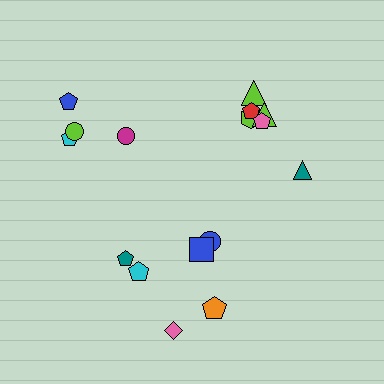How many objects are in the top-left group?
There are 4 objects.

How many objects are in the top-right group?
There are 6 objects.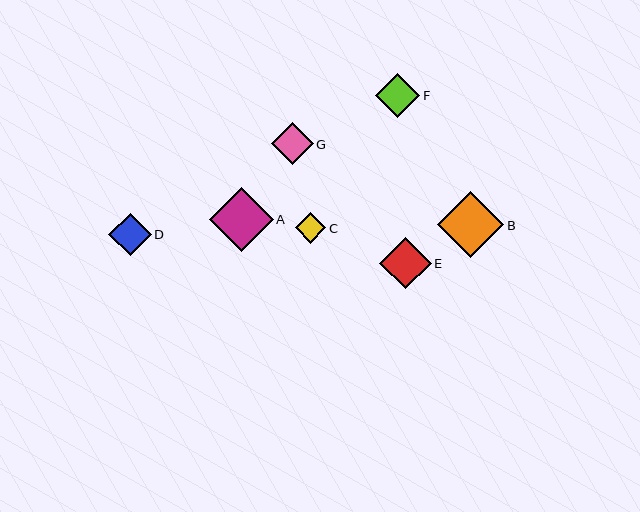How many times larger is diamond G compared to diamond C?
Diamond G is approximately 1.4 times the size of diamond C.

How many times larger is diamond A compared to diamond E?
Diamond A is approximately 1.2 times the size of diamond E.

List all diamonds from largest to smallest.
From largest to smallest: B, A, E, F, D, G, C.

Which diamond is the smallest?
Diamond C is the smallest with a size of approximately 30 pixels.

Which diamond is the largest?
Diamond B is the largest with a size of approximately 66 pixels.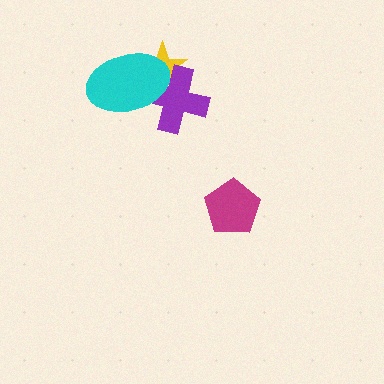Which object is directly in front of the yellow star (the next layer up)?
The purple cross is directly in front of the yellow star.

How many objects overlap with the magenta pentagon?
0 objects overlap with the magenta pentagon.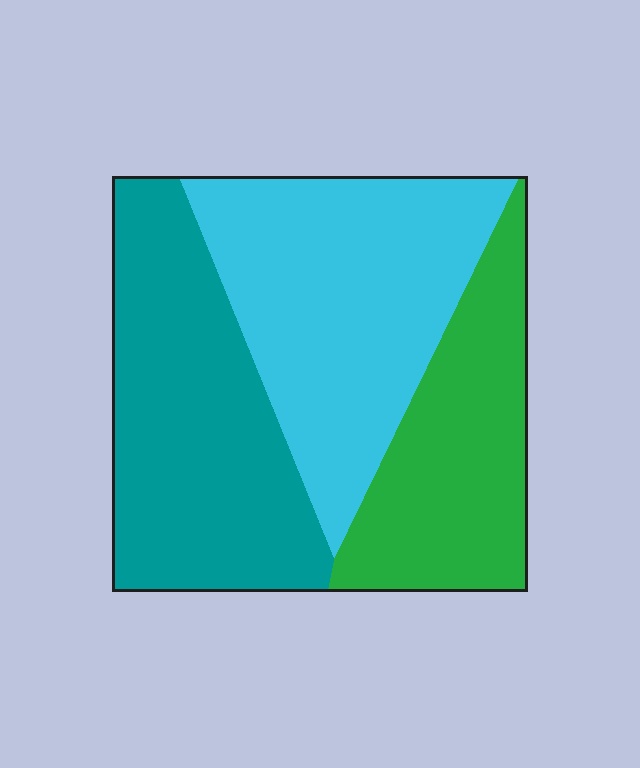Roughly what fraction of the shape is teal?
Teal takes up about three eighths (3/8) of the shape.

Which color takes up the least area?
Green, at roughly 25%.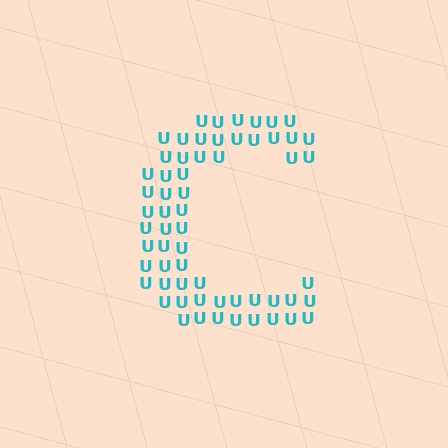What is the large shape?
The large shape is the letter C.